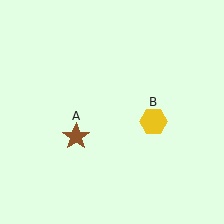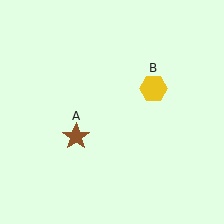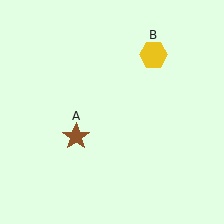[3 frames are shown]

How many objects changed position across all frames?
1 object changed position: yellow hexagon (object B).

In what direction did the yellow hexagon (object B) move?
The yellow hexagon (object B) moved up.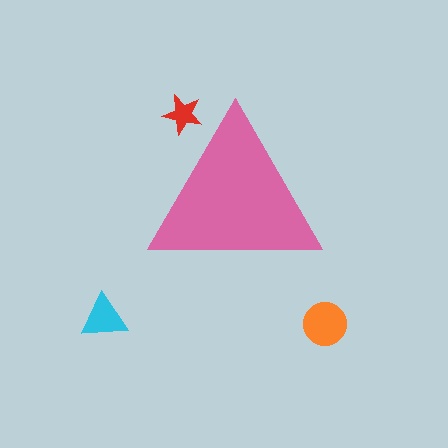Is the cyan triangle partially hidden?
No, the cyan triangle is fully visible.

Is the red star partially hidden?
Yes, the red star is partially hidden behind the pink triangle.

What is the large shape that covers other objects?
A pink triangle.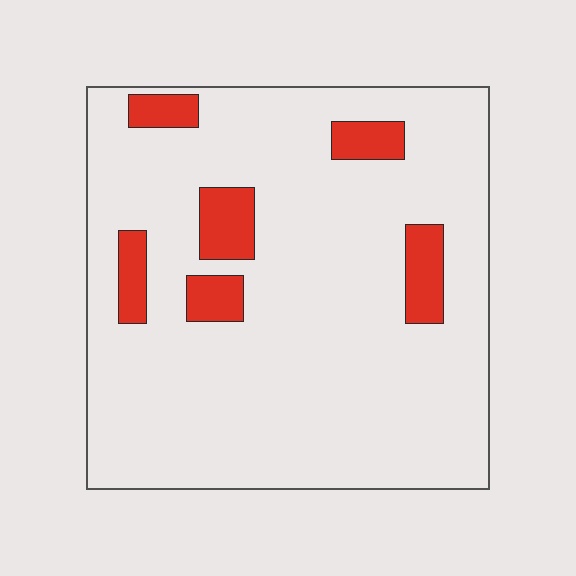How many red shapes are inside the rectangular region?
6.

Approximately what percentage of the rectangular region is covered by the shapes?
Approximately 10%.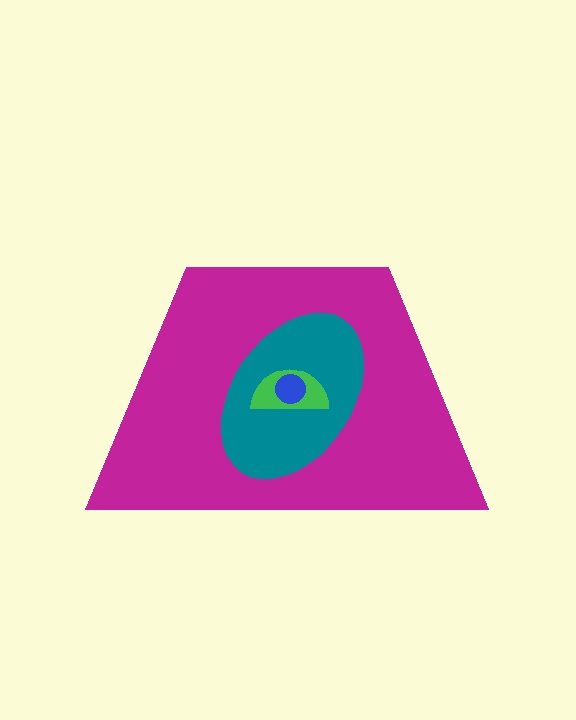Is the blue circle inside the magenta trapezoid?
Yes.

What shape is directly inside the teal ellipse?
The green semicircle.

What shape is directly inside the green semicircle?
The blue circle.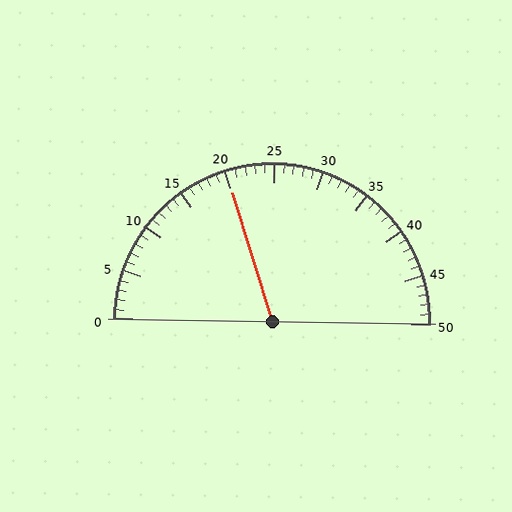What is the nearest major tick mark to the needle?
The nearest major tick mark is 20.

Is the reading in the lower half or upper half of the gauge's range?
The reading is in the lower half of the range (0 to 50).